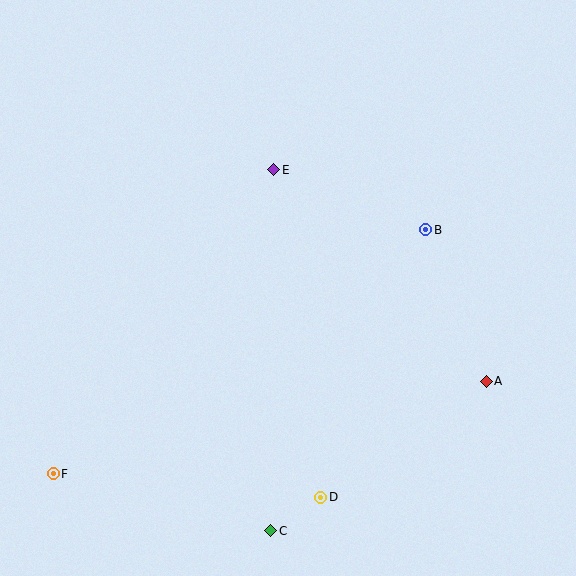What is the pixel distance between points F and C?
The distance between F and C is 225 pixels.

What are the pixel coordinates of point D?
Point D is at (321, 497).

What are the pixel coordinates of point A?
Point A is at (486, 381).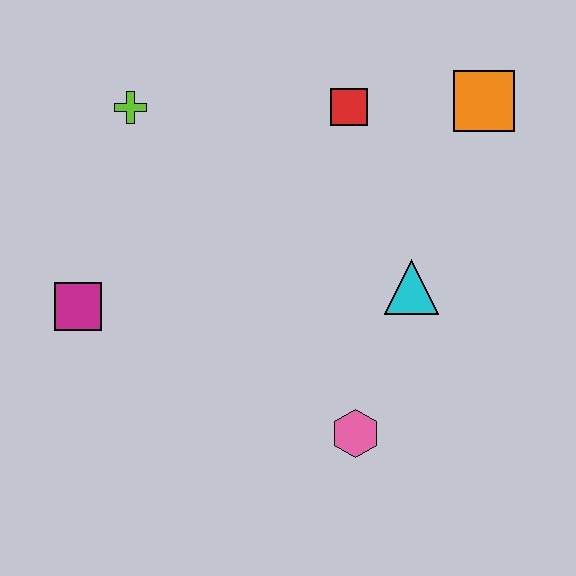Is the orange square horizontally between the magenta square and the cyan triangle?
No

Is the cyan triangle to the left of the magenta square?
No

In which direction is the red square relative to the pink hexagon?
The red square is above the pink hexagon.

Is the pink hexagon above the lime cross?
No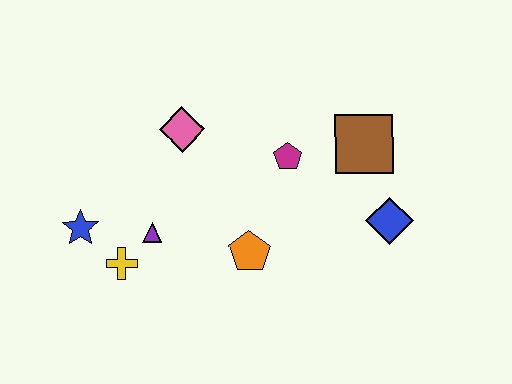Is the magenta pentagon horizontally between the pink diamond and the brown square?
Yes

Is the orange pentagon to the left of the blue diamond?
Yes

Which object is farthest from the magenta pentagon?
The blue star is farthest from the magenta pentagon.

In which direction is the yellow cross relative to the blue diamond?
The yellow cross is to the left of the blue diamond.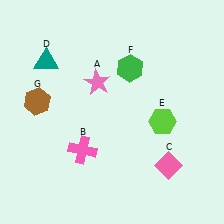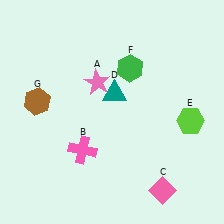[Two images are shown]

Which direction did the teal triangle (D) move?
The teal triangle (D) moved right.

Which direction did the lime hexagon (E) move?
The lime hexagon (E) moved right.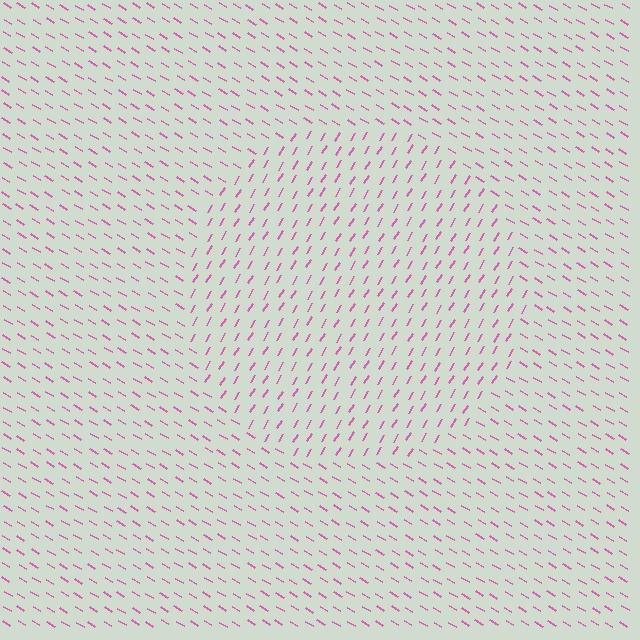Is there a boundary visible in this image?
Yes, there is a texture boundary formed by a change in line orientation.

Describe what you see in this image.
The image is filled with small pink line segments. A circle region in the image has lines oriented differently from the surrounding lines, creating a visible texture boundary.